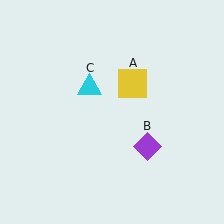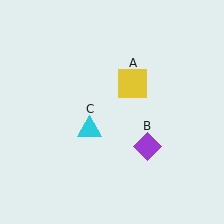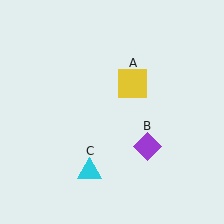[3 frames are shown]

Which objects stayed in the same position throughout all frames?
Yellow square (object A) and purple diamond (object B) remained stationary.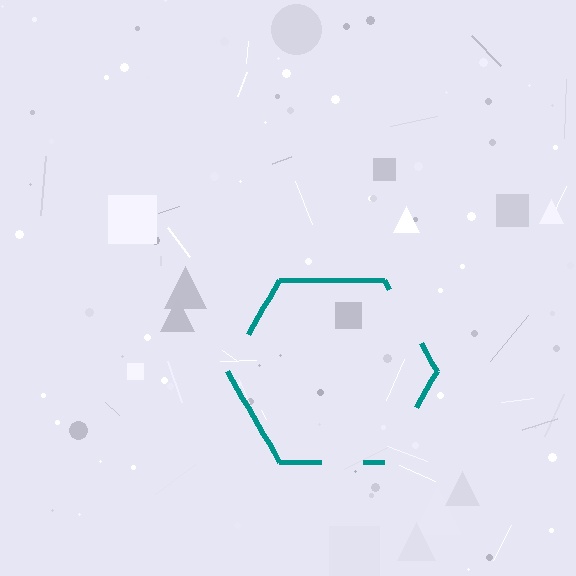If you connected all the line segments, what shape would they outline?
They would outline a hexagon.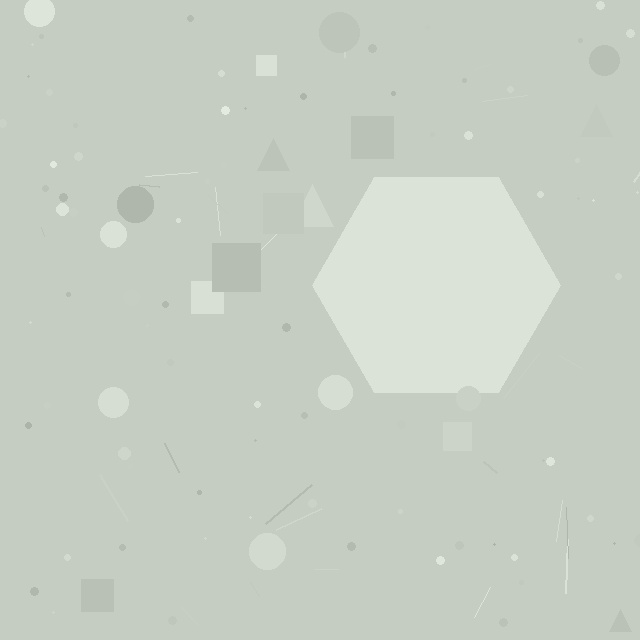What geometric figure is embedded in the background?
A hexagon is embedded in the background.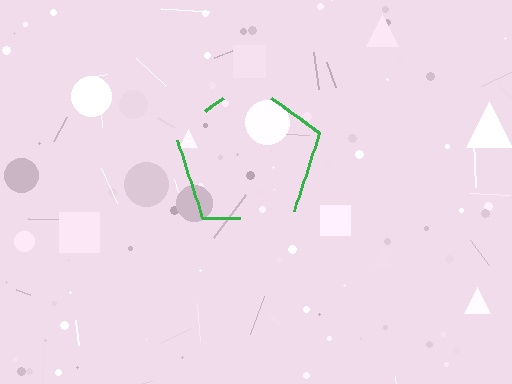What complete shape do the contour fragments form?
The contour fragments form a pentagon.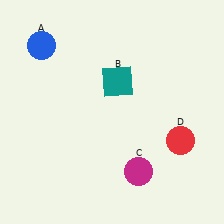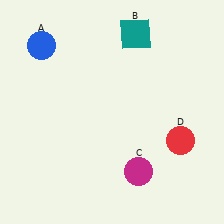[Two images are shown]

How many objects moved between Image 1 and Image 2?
1 object moved between the two images.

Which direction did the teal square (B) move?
The teal square (B) moved up.